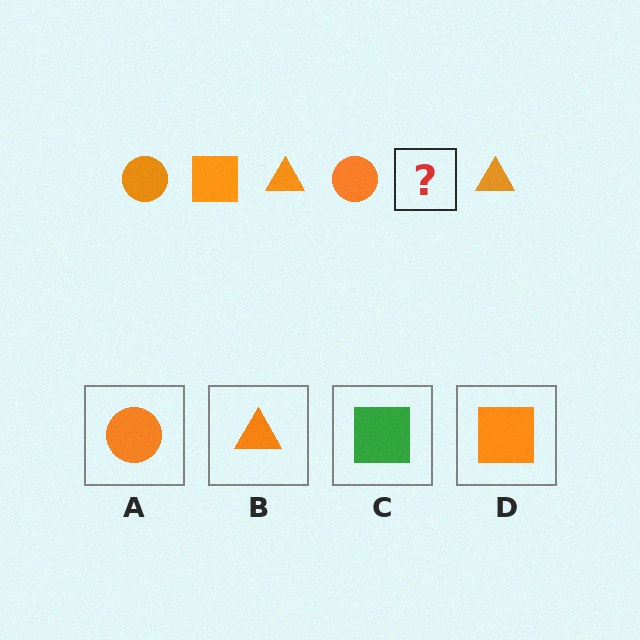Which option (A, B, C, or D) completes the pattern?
D.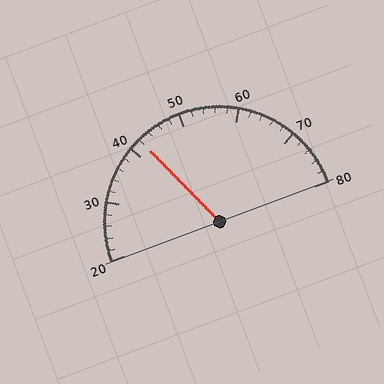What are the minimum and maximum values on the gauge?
The gauge ranges from 20 to 80.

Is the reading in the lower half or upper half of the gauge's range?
The reading is in the lower half of the range (20 to 80).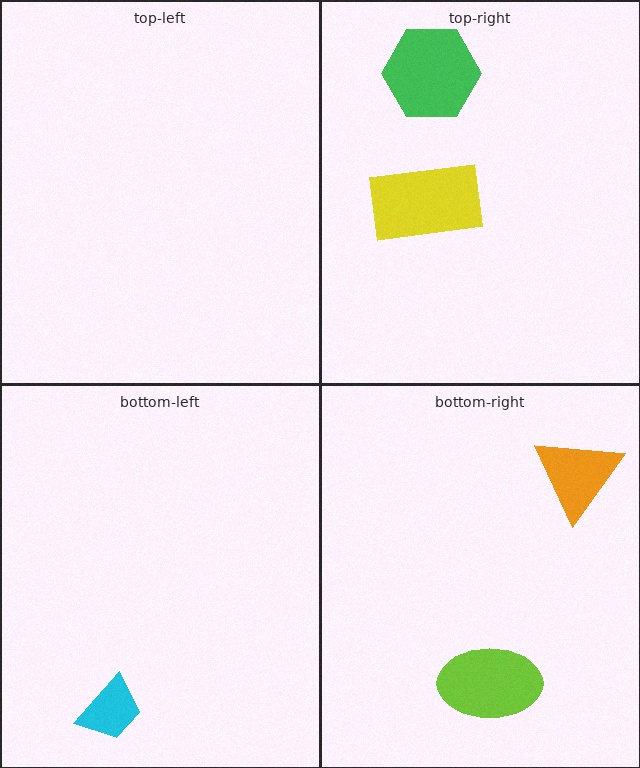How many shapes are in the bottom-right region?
2.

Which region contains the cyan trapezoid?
The bottom-left region.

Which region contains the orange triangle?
The bottom-right region.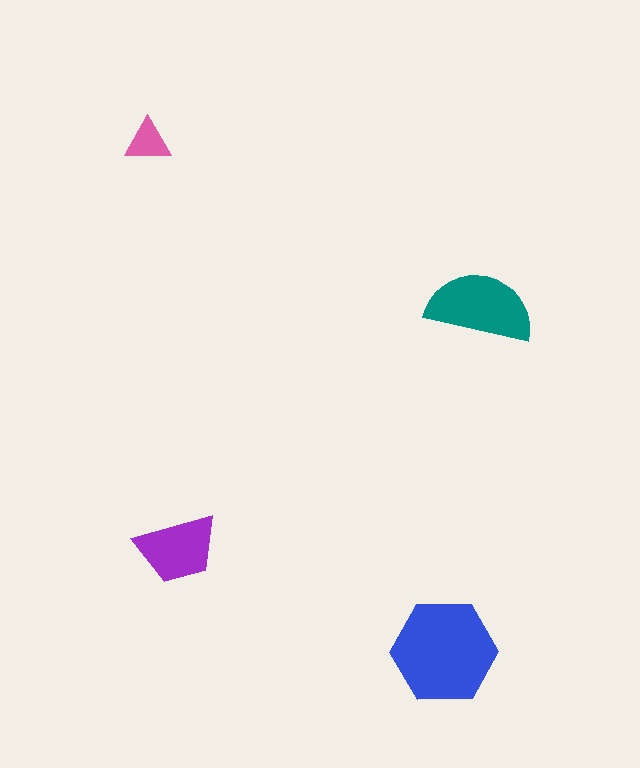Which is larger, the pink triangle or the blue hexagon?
The blue hexagon.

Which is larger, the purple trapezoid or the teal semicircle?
The teal semicircle.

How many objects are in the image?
There are 4 objects in the image.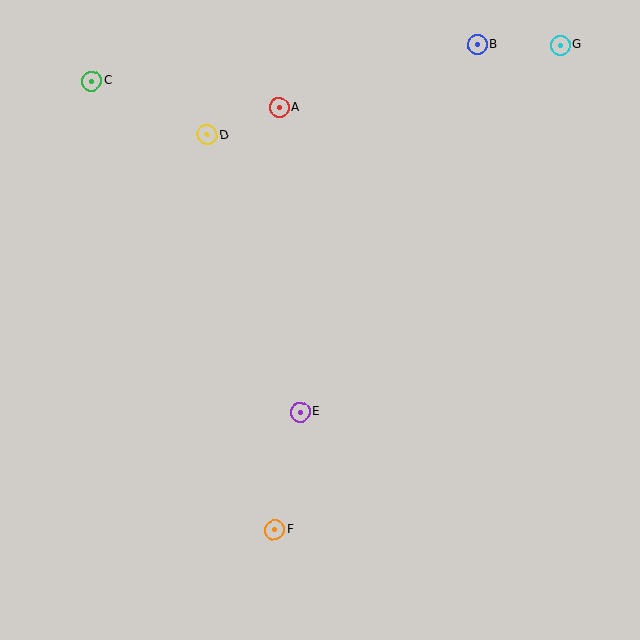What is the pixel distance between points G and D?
The distance between G and D is 365 pixels.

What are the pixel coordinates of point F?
Point F is at (275, 530).